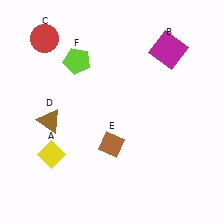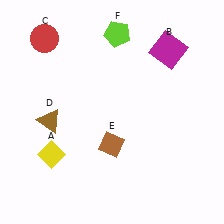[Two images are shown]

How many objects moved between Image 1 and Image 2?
1 object moved between the two images.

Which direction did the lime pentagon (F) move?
The lime pentagon (F) moved right.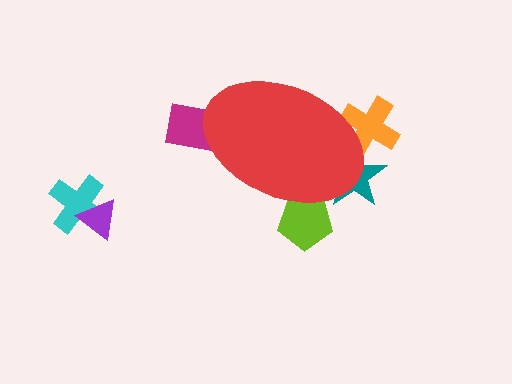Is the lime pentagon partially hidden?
Yes, the lime pentagon is partially hidden behind the red ellipse.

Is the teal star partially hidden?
Yes, the teal star is partially hidden behind the red ellipse.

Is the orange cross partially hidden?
Yes, the orange cross is partially hidden behind the red ellipse.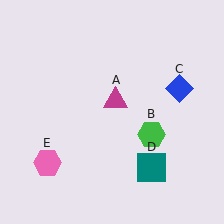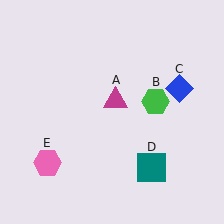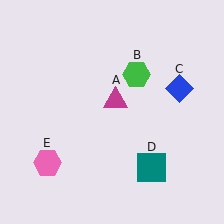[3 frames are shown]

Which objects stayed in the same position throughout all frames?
Magenta triangle (object A) and blue diamond (object C) and teal square (object D) and pink hexagon (object E) remained stationary.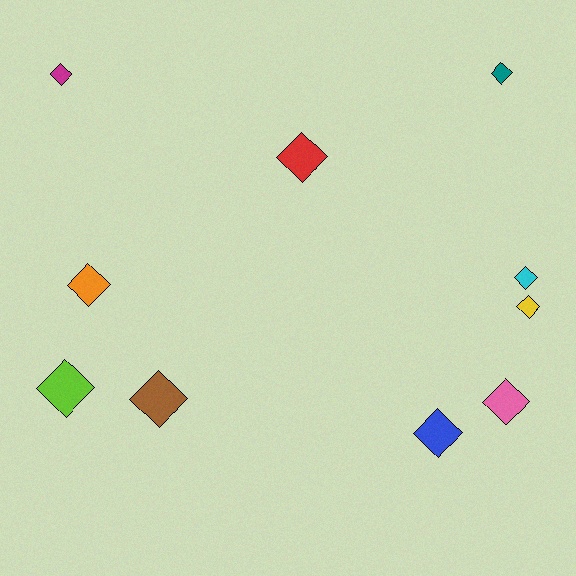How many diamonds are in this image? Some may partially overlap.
There are 10 diamonds.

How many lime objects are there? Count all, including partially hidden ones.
There is 1 lime object.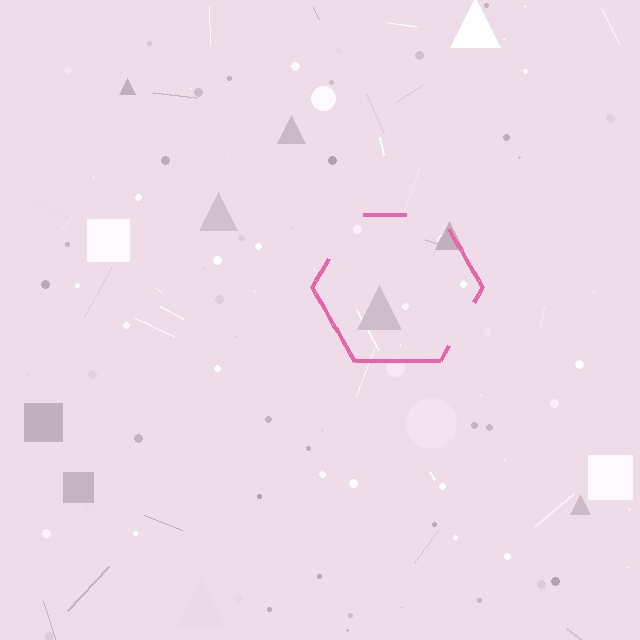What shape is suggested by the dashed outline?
The dashed outline suggests a hexagon.